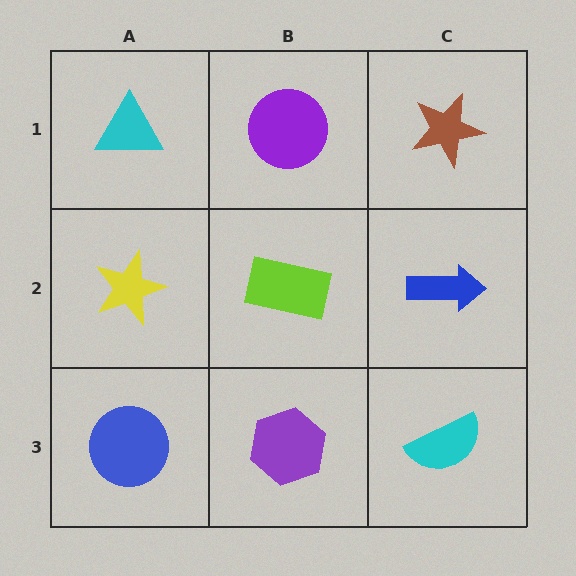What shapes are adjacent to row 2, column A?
A cyan triangle (row 1, column A), a blue circle (row 3, column A), a lime rectangle (row 2, column B).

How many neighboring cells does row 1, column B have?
3.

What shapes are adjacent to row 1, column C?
A blue arrow (row 2, column C), a purple circle (row 1, column B).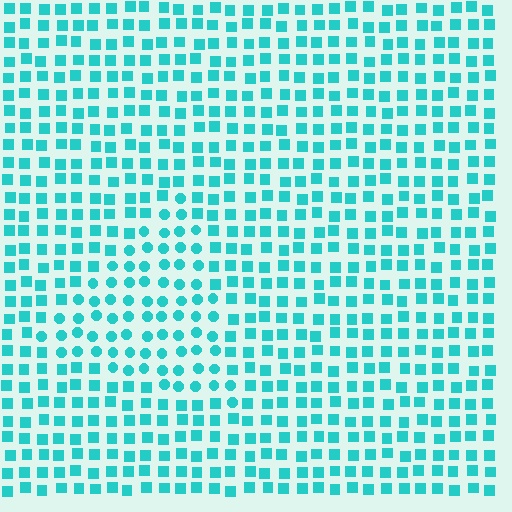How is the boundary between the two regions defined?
The boundary is defined by a change in element shape: circles inside vs. squares outside. All elements share the same color and spacing.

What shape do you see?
I see a triangle.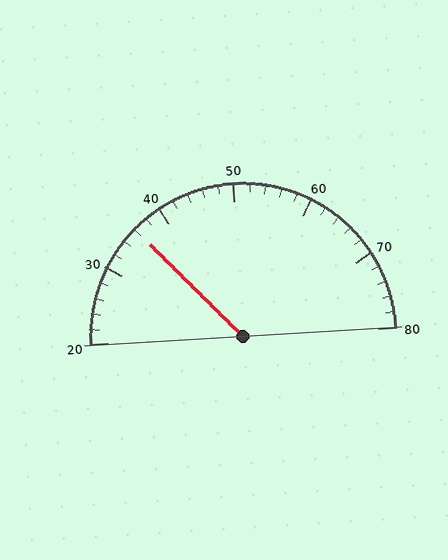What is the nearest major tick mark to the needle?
The nearest major tick mark is 40.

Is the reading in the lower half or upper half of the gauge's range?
The reading is in the lower half of the range (20 to 80).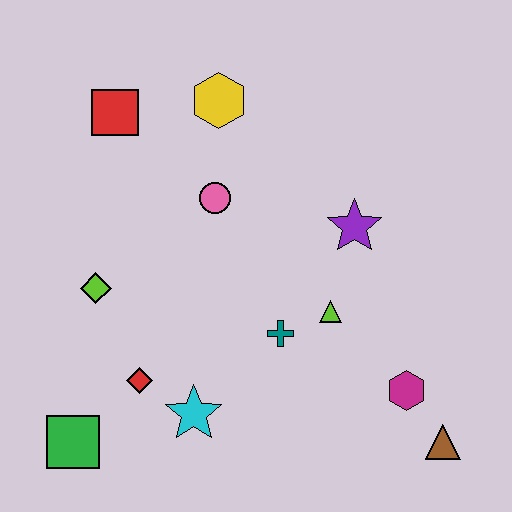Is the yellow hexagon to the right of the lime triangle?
No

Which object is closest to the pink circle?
The yellow hexagon is closest to the pink circle.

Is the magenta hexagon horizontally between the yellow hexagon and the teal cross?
No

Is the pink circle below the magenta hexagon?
No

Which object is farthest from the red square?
The brown triangle is farthest from the red square.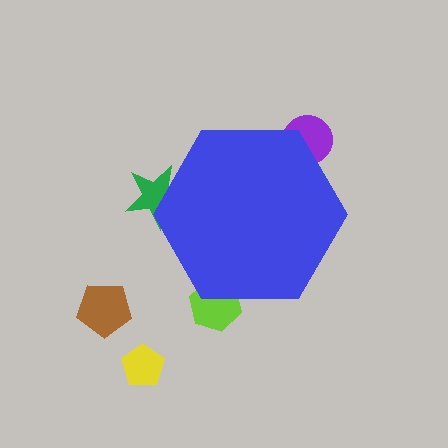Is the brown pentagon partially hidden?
No, the brown pentagon is fully visible.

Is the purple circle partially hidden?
Yes, the purple circle is partially hidden behind the blue hexagon.